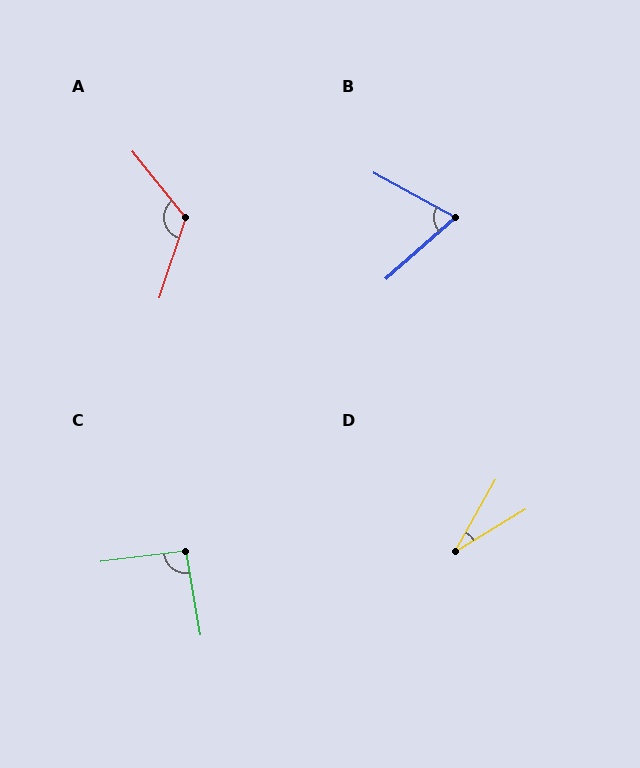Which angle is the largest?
A, at approximately 123 degrees.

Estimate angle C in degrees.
Approximately 93 degrees.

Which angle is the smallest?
D, at approximately 29 degrees.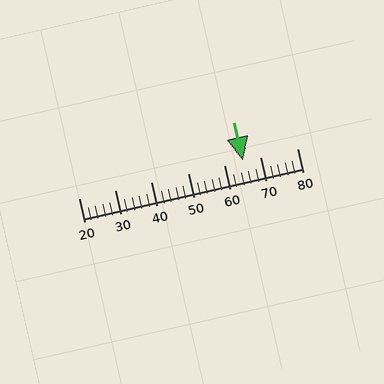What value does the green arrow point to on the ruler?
The green arrow points to approximately 65.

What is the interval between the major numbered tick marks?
The major tick marks are spaced 10 units apart.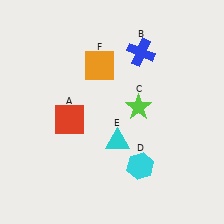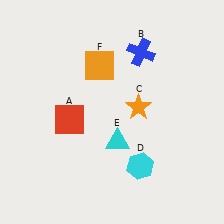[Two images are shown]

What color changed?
The star (C) changed from lime in Image 1 to orange in Image 2.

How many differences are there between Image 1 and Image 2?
There is 1 difference between the two images.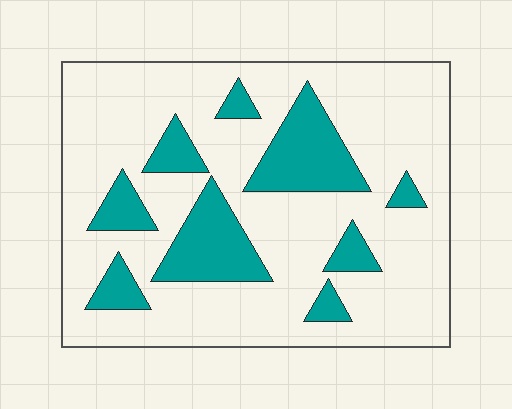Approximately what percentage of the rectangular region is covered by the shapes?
Approximately 20%.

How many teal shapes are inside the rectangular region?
9.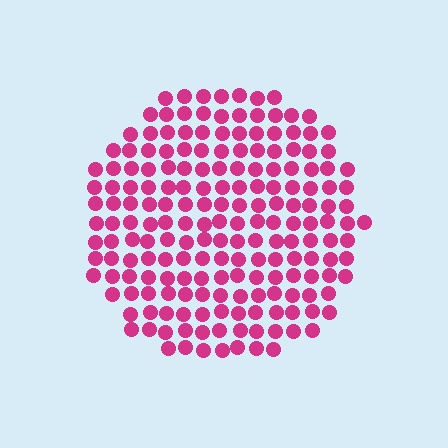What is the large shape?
The large shape is a circle.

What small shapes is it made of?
It is made of small circles.